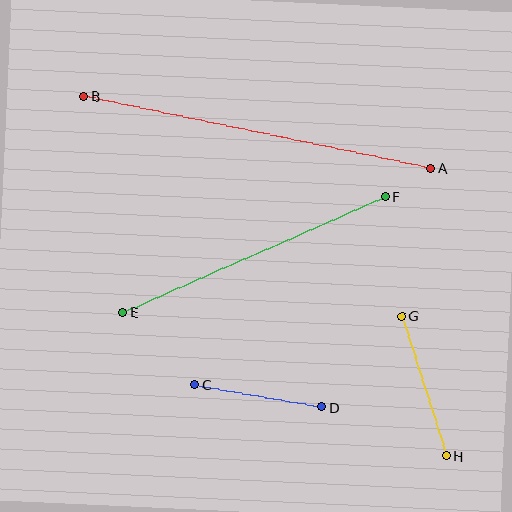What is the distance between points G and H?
The distance is approximately 147 pixels.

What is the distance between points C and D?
The distance is approximately 129 pixels.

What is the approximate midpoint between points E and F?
The midpoint is at approximately (254, 254) pixels.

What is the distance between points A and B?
The distance is approximately 354 pixels.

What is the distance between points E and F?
The distance is approximately 286 pixels.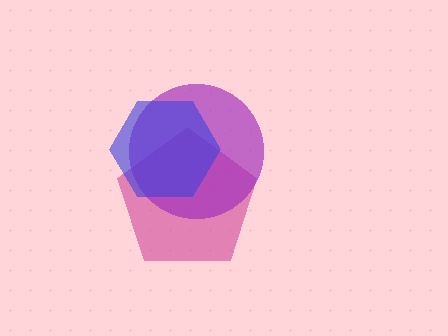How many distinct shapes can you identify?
There are 3 distinct shapes: a magenta pentagon, a purple circle, a blue hexagon.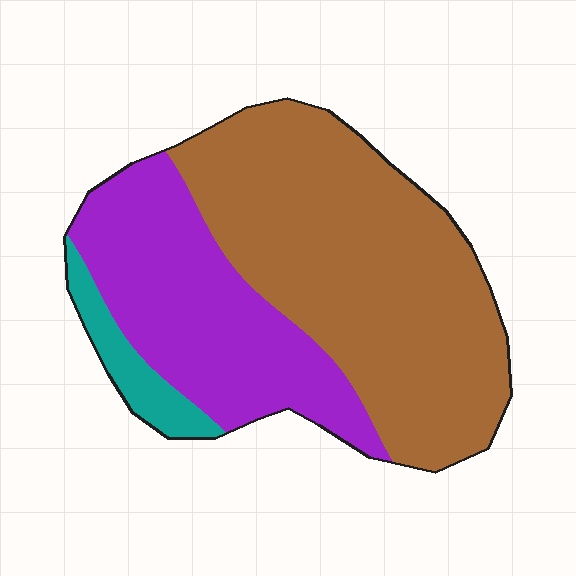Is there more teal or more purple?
Purple.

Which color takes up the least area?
Teal, at roughly 5%.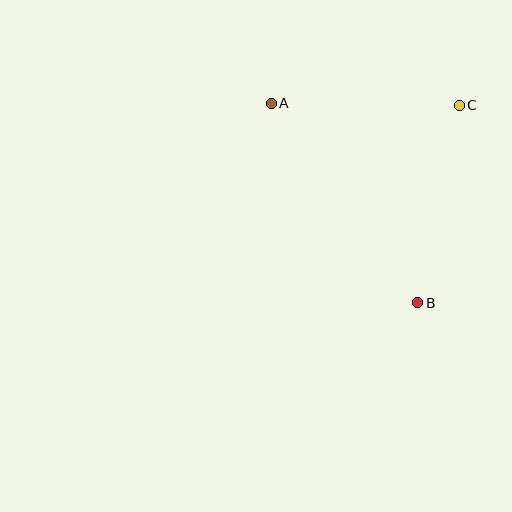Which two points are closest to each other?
Points A and C are closest to each other.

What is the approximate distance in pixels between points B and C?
The distance between B and C is approximately 202 pixels.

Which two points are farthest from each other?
Points A and B are farthest from each other.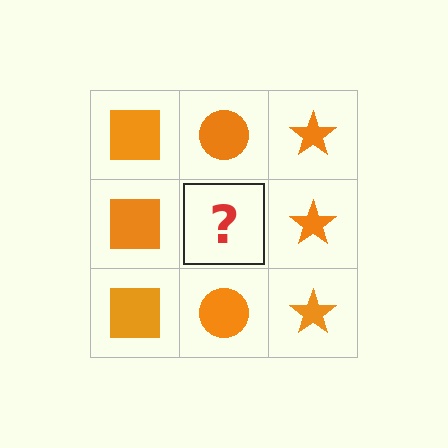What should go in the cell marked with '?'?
The missing cell should contain an orange circle.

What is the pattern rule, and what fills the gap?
The rule is that each column has a consistent shape. The gap should be filled with an orange circle.